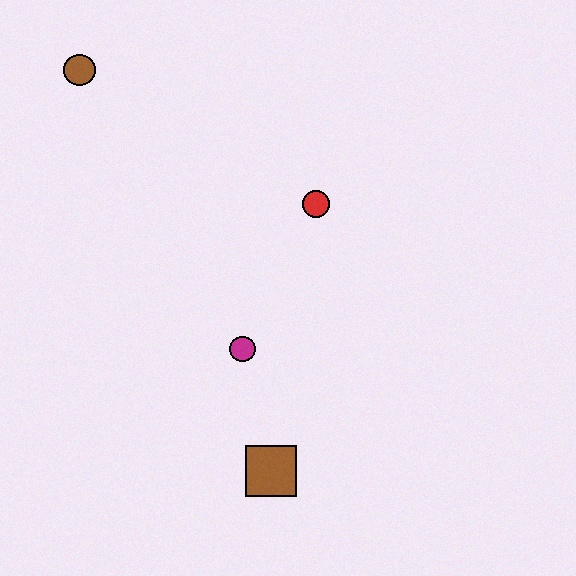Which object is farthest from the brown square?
The brown circle is farthest from the brown square.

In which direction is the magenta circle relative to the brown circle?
The magenta circle is below the brown circle.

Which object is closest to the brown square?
The magenta circle is closest to the brown square.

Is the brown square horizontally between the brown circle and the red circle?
Yes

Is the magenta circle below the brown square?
No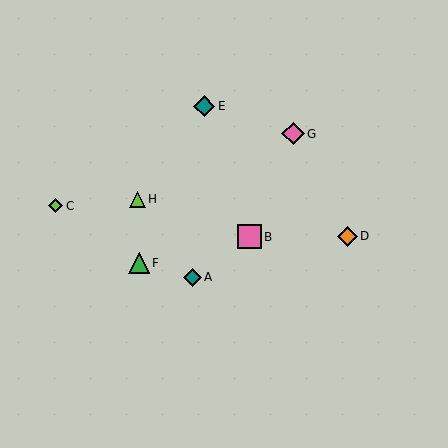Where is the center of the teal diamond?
The center of the teal diamond is at (204, 106).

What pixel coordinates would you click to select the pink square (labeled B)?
Click at (250, 237) to select the pink square B.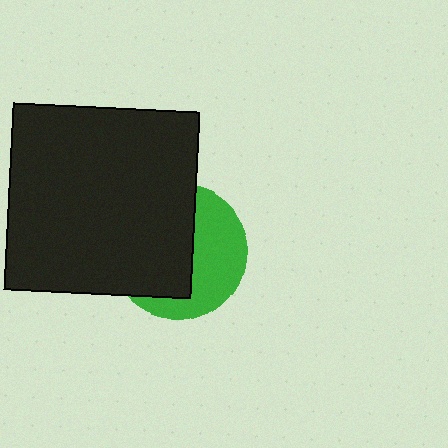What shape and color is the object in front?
The object in front is a black square.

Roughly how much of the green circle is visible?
A small part of it is visible (roughly 43%).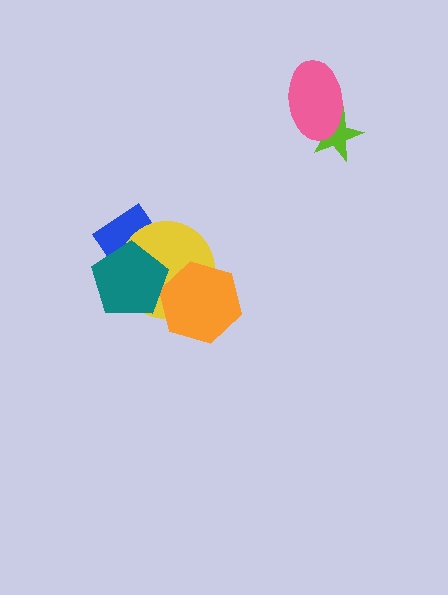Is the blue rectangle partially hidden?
Yes, it is partially covered by another shape.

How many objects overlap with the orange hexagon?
3 objects overlap with the orange hexagon.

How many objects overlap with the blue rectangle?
3 objects overlap with the blue rectangle.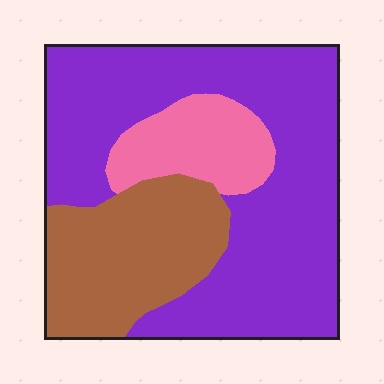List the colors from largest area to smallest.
From largest to smallest: purple, brown, pink.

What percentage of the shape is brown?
Brown takes up about one quarter (1/4) of the shape.